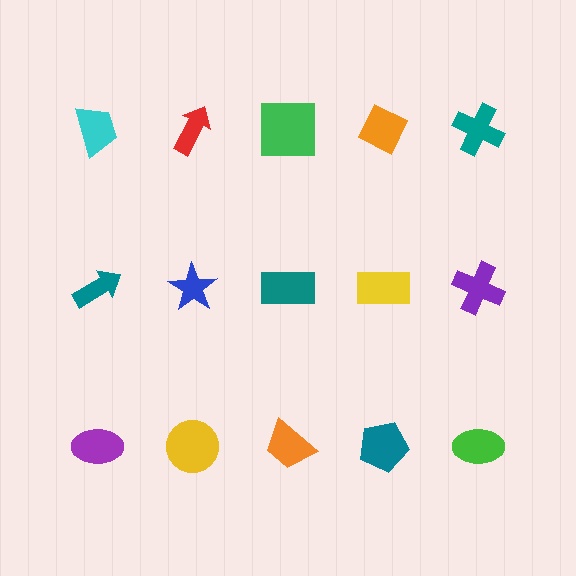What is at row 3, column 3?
An orange trapezoid.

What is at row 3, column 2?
A yellow circle.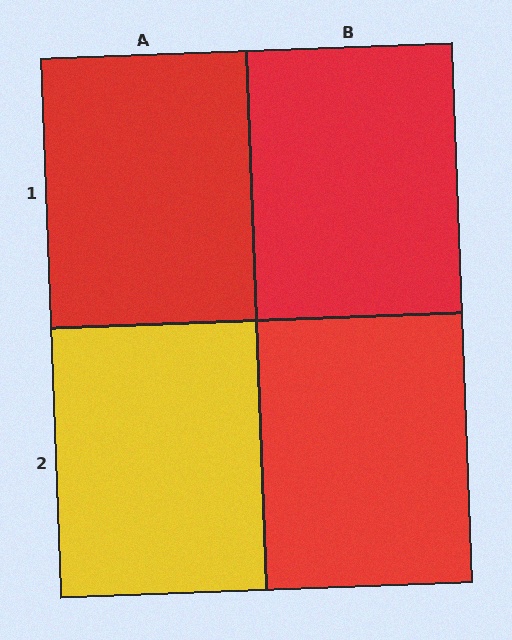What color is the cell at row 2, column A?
Yellow.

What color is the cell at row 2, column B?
Red.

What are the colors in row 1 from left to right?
Red, red.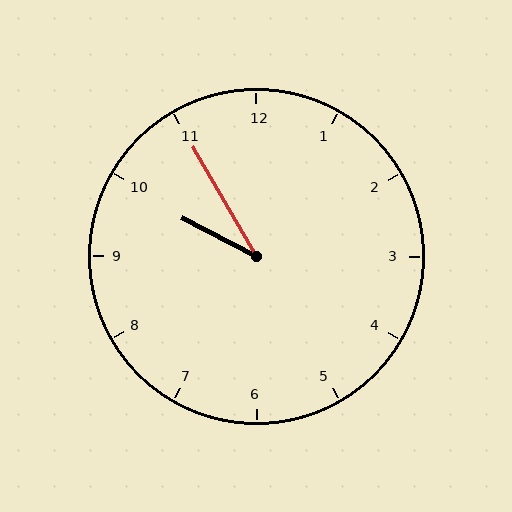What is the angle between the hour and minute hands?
Approximately 32 degrees.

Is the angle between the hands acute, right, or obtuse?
It is acute.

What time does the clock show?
9:55.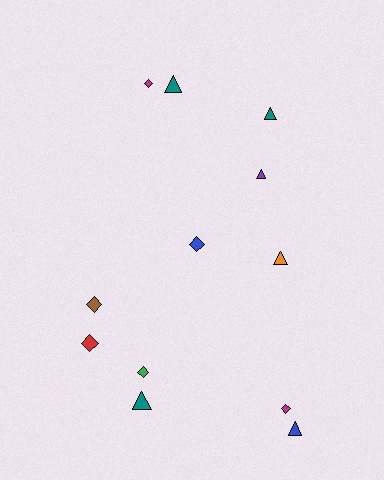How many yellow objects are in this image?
There are no yellow objects.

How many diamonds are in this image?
There are 6 diamonds.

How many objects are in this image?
There are 12 objects.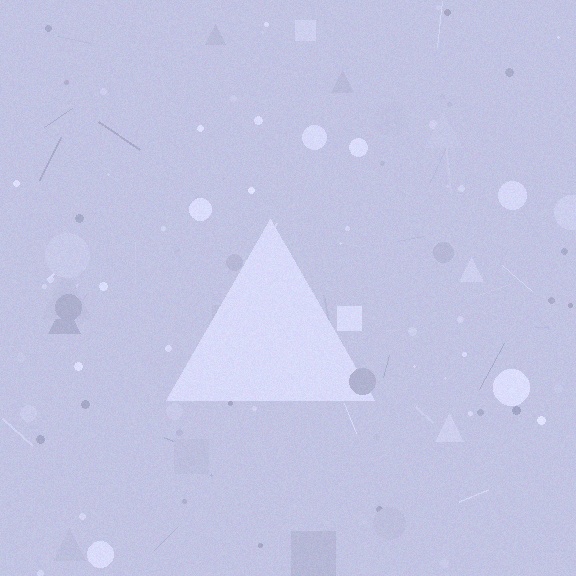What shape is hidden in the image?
A triangle is hidden in the image.